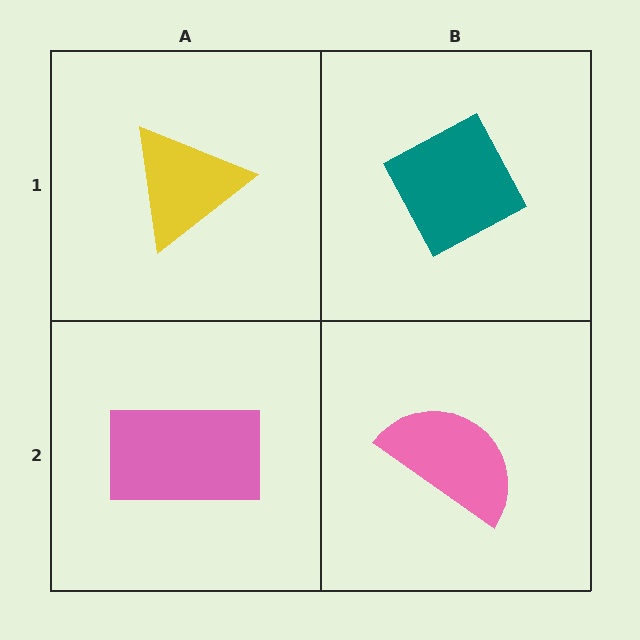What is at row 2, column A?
A pink rectangle.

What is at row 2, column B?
A pink semicircle.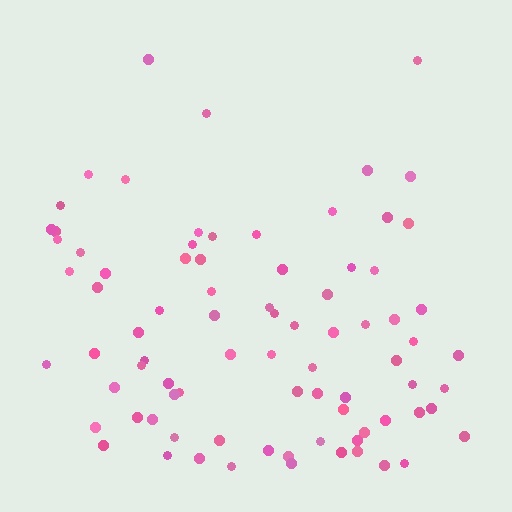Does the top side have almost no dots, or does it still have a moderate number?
Still a moderate number, just noticeably fewer than the bottom.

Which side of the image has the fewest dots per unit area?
The top.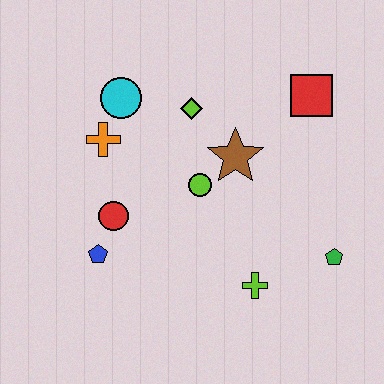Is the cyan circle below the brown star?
No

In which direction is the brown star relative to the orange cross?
The brown star is to the right of the orange cross.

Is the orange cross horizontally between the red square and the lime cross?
No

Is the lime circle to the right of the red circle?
Yes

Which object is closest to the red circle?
The blue pentagon is closest to the red circle.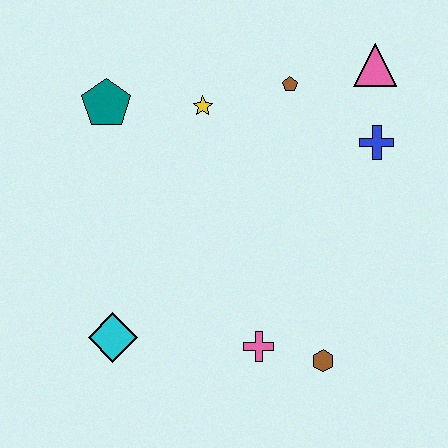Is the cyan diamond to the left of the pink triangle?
Yes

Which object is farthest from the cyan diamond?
The pink triangle is farthest from the cyan diamond.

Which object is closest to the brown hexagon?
The pink cross is closest to the brown hexagon.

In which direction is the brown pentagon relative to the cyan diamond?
The brown pentagon is above the cyan diamond.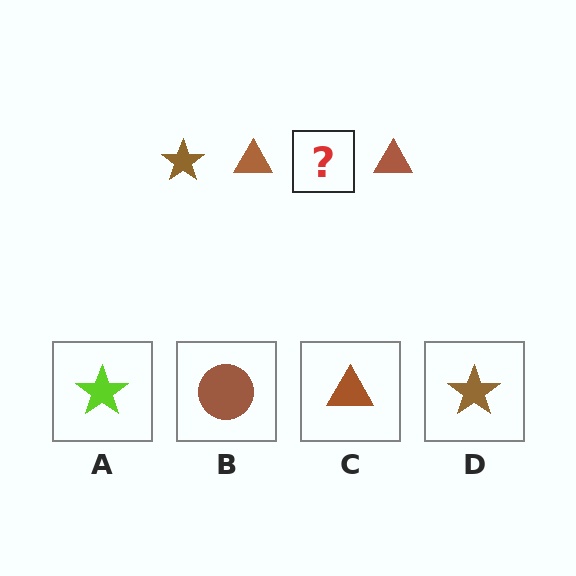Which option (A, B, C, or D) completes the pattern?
D.